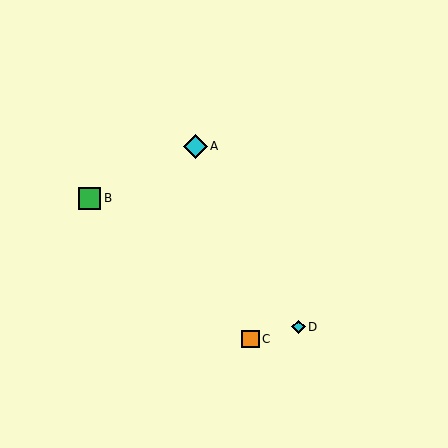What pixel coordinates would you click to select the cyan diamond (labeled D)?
Click at (298, 327) to select the cyan diamond D.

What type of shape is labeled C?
Shape C is an orange square.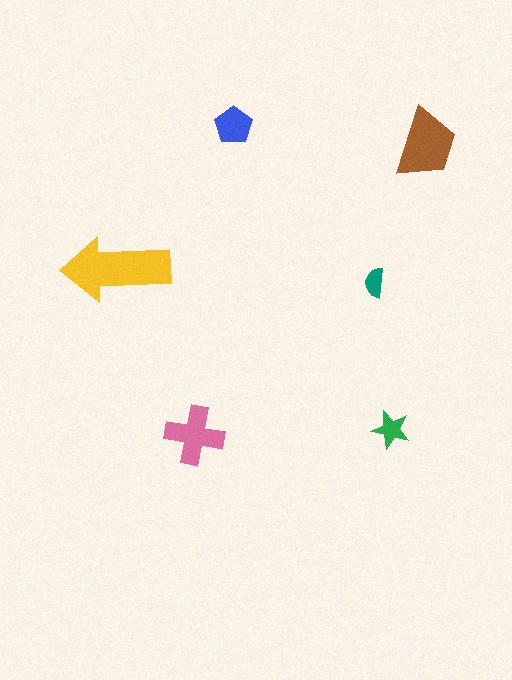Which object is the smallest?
The teal semicircle.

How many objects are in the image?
There are 6 objects in the image.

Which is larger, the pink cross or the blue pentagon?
The pink cross.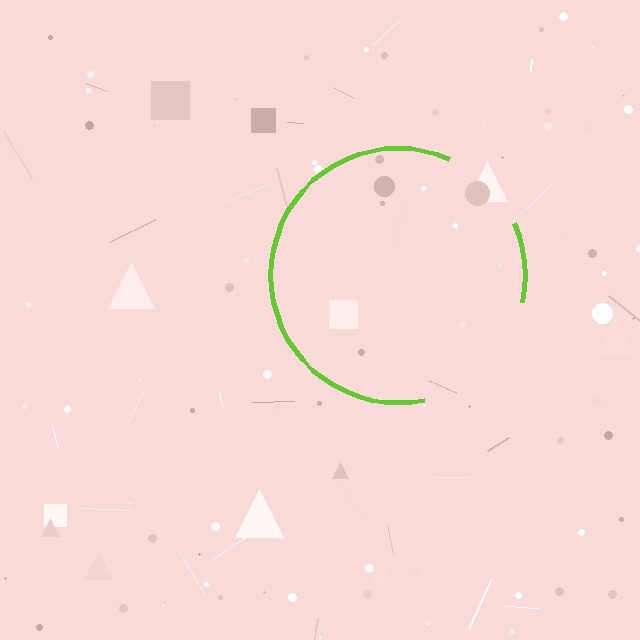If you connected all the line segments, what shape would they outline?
They would outline a circle.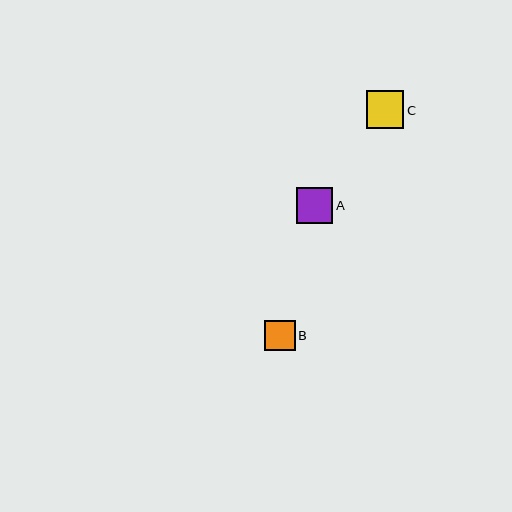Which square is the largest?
Square C is the largest with a size of approximately 38 pixels.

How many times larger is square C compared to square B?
Square C is approximately 1.2 times the size of square B.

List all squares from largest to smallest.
From largest to smallest: C, A, B.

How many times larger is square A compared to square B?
Square A is approximately 1.2 times the size of square B.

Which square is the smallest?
Square B is the smallest with a size of approximately 30 pixels.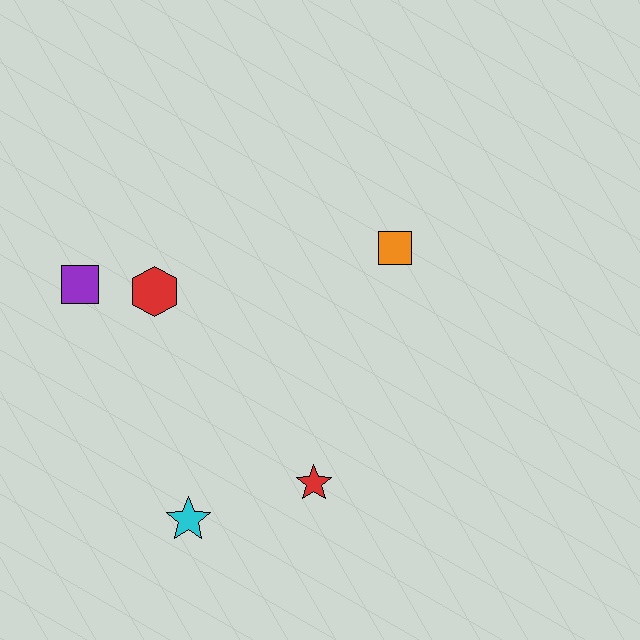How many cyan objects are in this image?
There is 1 cyan object.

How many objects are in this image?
There are 5 objects.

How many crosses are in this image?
There are no crosses.